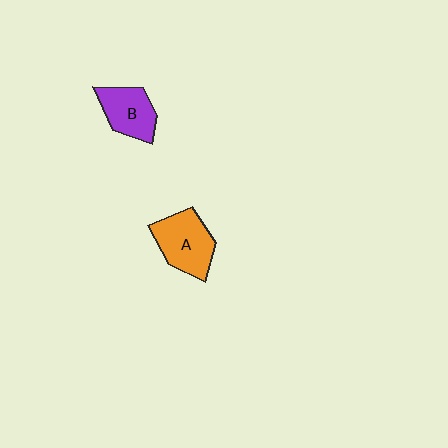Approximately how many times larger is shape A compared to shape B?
Approximately 1.2 times.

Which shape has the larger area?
Shape A (orange).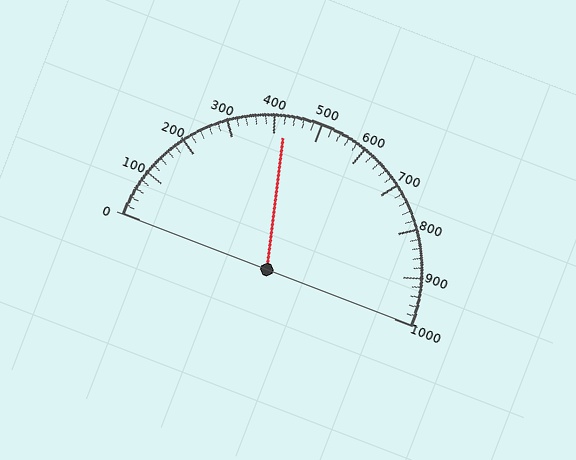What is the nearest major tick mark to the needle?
The nearest major tick mark is 400.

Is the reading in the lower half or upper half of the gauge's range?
The reading is in the lower half of the range (0 to 1000).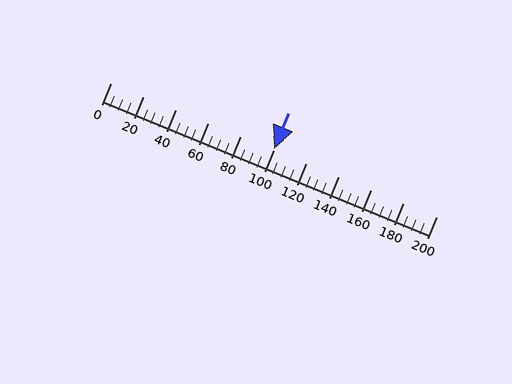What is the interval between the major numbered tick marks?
The major tick marks are spaced 20 units apart.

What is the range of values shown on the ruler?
The ruler shows values from 0 to 200.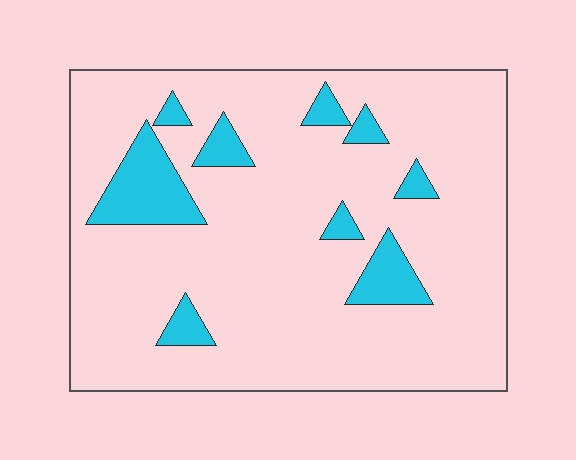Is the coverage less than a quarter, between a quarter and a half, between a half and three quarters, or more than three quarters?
Less than a quarter.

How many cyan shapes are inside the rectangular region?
9.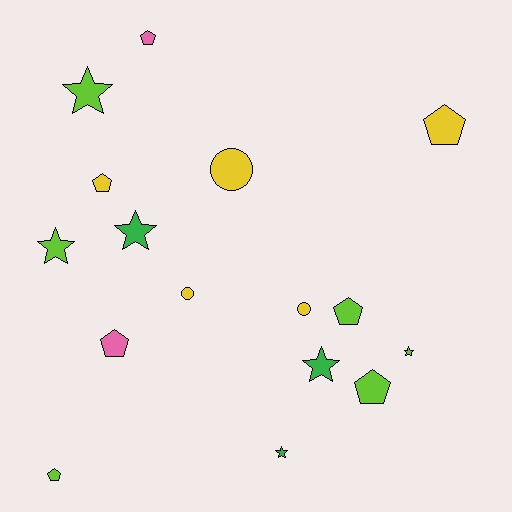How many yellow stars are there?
There are no yellow stars.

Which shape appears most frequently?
Pentagon, with 7 objects.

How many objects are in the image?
There are 16 objects.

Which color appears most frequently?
Lime, with 6 objects.